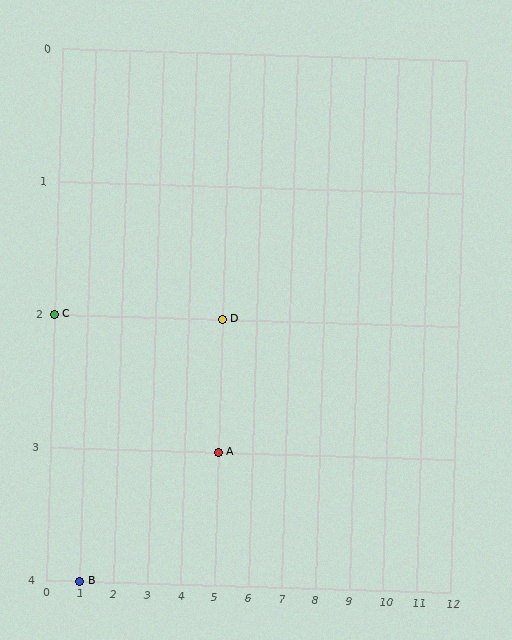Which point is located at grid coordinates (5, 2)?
Point D is at (5, 2).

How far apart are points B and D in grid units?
Points B and D are 4 columns and 2 rows apart (about 4.5 grid units diagonally).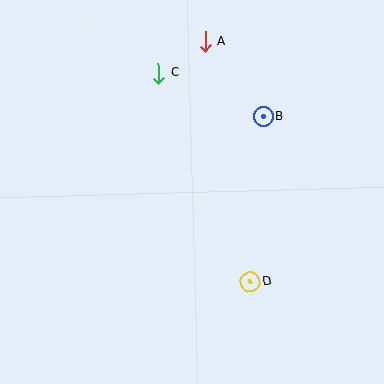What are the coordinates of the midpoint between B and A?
The midpoint between B and A is at (234, 79).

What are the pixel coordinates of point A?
Point A is at (205, 42).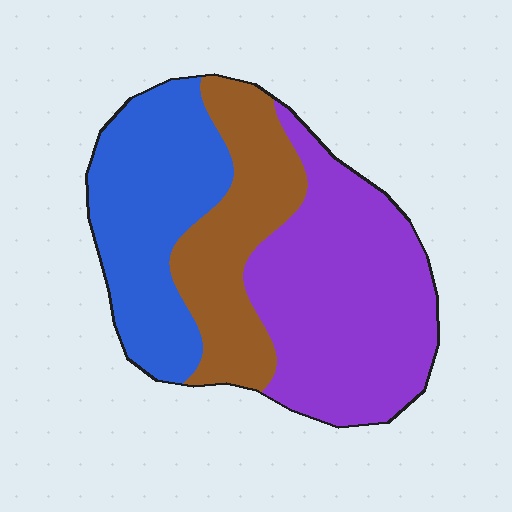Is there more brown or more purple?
Purple.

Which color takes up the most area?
Purple, at roughly 45%.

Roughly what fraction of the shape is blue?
Blue takes up between a quarter and a half of the shape.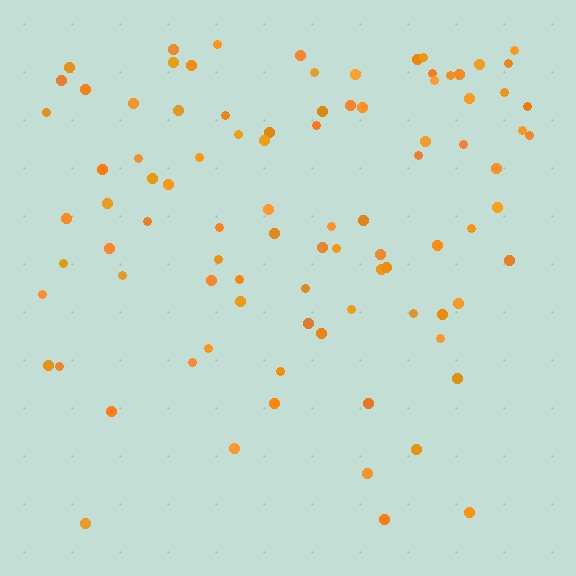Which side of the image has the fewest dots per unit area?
The bottom.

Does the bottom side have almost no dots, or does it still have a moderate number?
Still a moderate number, just noticeably fewer than the top.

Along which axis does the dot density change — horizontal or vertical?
Vertical.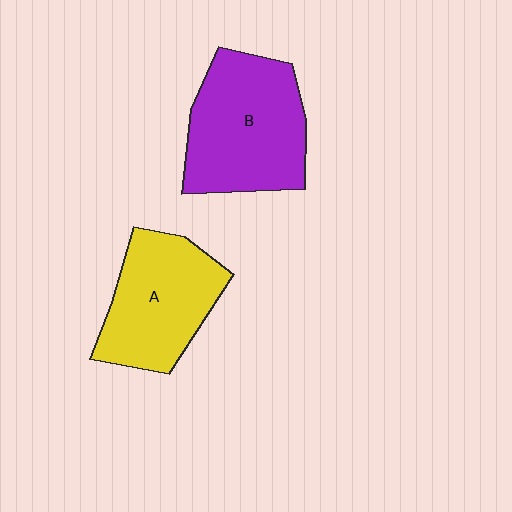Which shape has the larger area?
Shape B (purple).